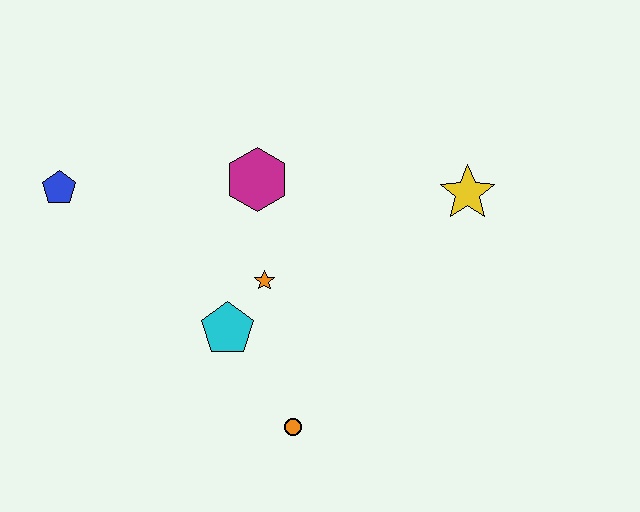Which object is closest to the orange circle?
The cyan pentagon is closest to the orange circle.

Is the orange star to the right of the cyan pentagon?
Yes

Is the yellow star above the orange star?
Yes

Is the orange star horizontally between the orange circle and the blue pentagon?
Yes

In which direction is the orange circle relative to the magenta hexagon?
The orange circle is below the magenta hexagon.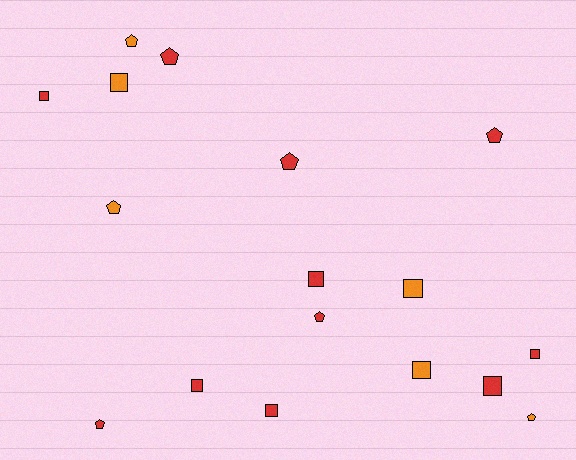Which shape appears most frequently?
Square, with 9 objects.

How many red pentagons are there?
There are 5 red pentagons.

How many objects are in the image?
There are 17 objects.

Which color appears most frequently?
Red, with 11 objects.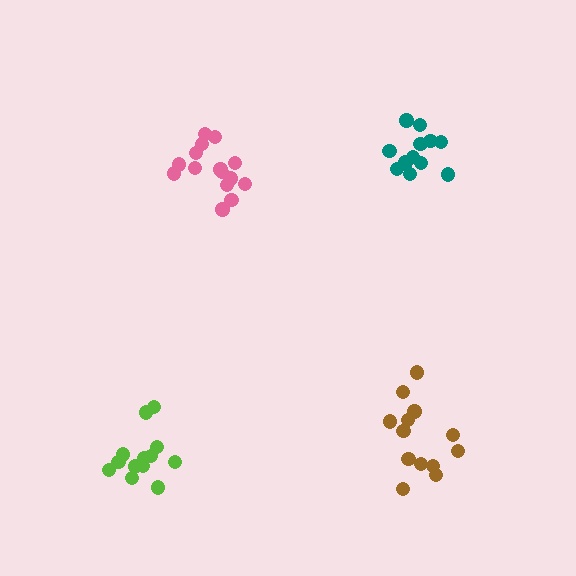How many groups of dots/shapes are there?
There are 4 groups.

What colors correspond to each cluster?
The clusters are colored: lime, pink, teal, brown.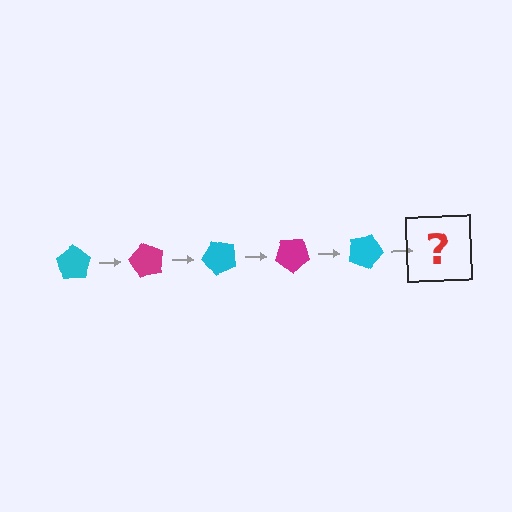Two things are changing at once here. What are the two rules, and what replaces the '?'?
The two rules are that it rotates 60 degrees each step and the color cycles through cyan and magenta. The '?' should be a magenta pentagon, rotated 300 degrees from the start.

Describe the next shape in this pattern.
It should be a magenta pentagon, rotated 300 degrees from the start.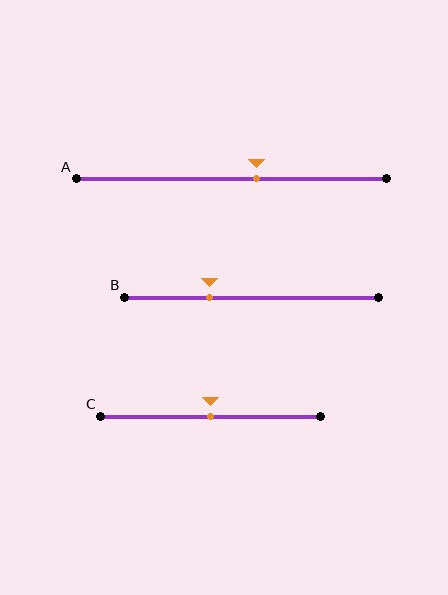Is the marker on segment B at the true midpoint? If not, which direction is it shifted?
No, the marker on segment B is shifted to the left by about 17% of the segment length.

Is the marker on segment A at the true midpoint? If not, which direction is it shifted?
No, the marker on segment A is shifted to the right by about 8% of the segment length.